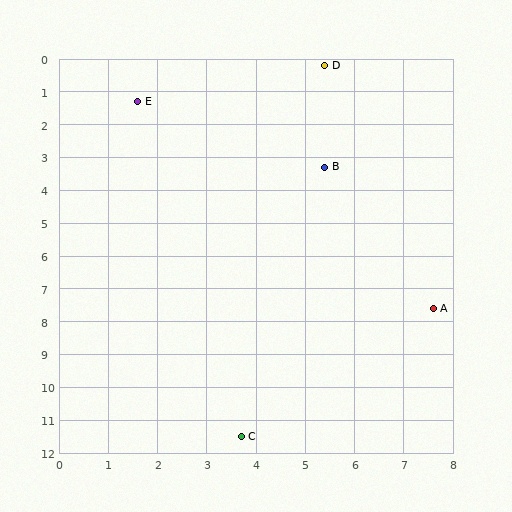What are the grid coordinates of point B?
Point B is at approximately (5.4, 3.3).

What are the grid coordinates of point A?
Point A is at approximately (7.6, 7.6).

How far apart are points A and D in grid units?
Points A and D are about 7.7 grid units apart.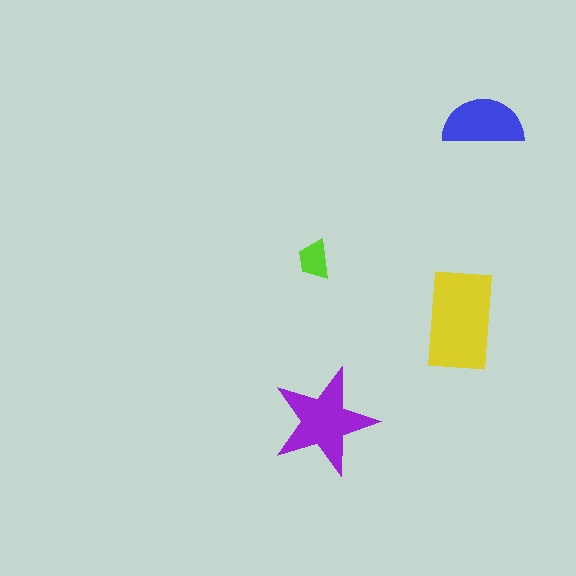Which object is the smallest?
The lime trapezoid.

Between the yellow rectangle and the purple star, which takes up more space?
The yellow rectangle.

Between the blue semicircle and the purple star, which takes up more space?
The purple star.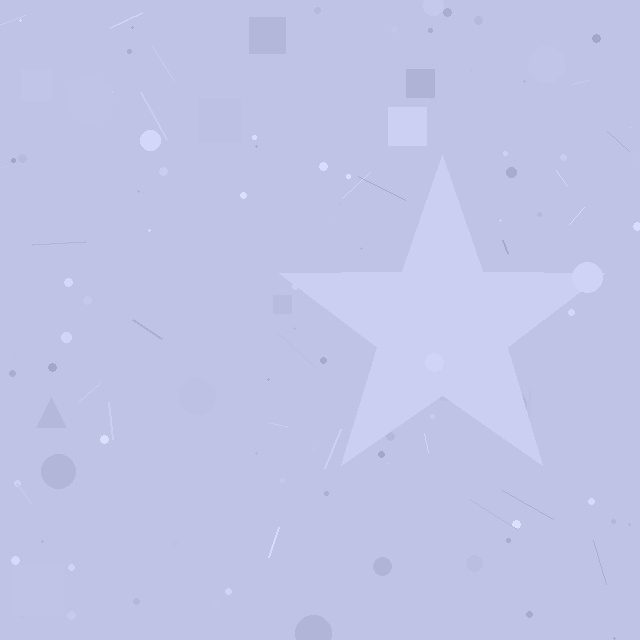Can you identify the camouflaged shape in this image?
The camouflaged shape is a star.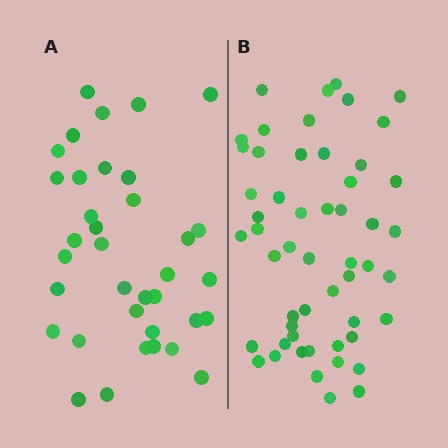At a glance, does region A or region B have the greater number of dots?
Region B (the right region) has more dots.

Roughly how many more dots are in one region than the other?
Region B has approximately 15 more dots than region A.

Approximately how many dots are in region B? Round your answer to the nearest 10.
About 50 dots. (The exact count is 53, which rounds to 50.)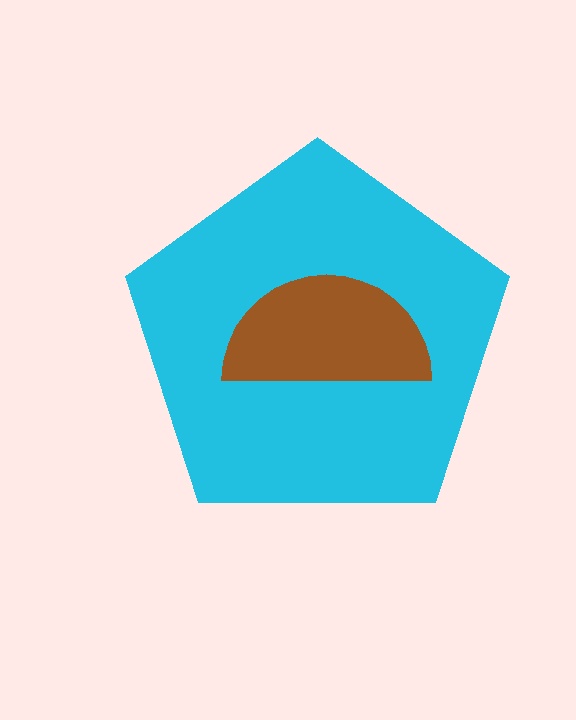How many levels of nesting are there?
2.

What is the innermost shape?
The brown semicircle.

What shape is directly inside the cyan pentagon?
The brown semicircle.